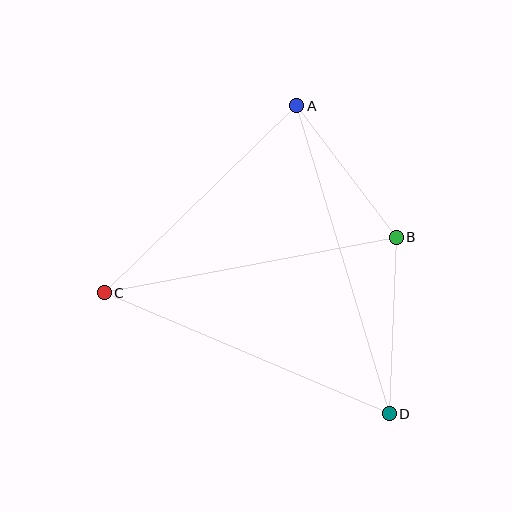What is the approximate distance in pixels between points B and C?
The distance between B and C is approximately 298 pixels.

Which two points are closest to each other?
Points A and B are closest to each other.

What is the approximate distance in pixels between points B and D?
The distance between B and D is approximately 177 pixels.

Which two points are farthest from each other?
Points A and D are farthest from each other.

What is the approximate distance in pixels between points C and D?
The distance between C and D is approximately 310 pixels.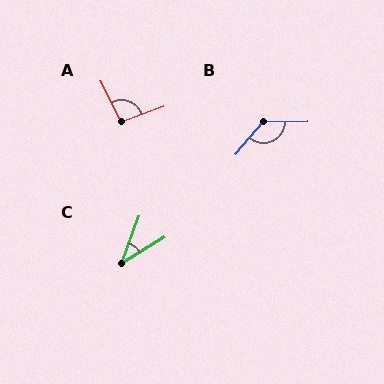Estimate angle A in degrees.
Approximately 97 degrees.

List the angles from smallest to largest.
C (38°), A (97°), B (131°).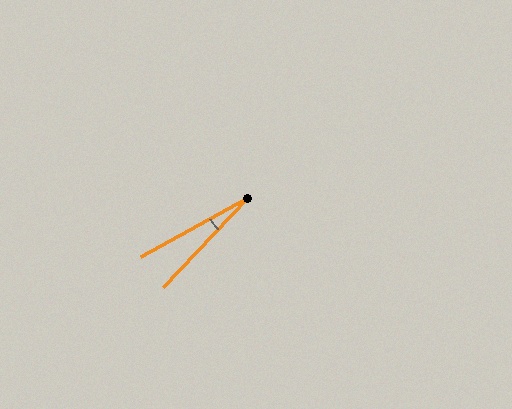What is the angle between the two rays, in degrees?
Approximately 18 degrees.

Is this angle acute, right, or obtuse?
It is acute.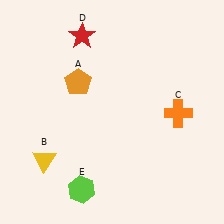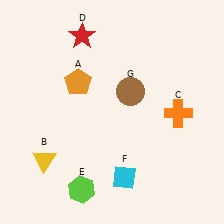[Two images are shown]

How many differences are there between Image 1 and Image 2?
There are 2 differences between the two images.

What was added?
A cyan diamond (F), a brown circle (G) were added in Image 2.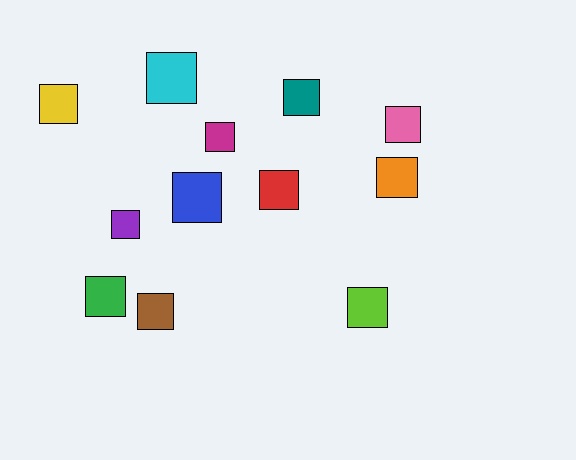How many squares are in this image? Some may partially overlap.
There are 12 squares.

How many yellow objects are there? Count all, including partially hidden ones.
There is 1 yellow object.